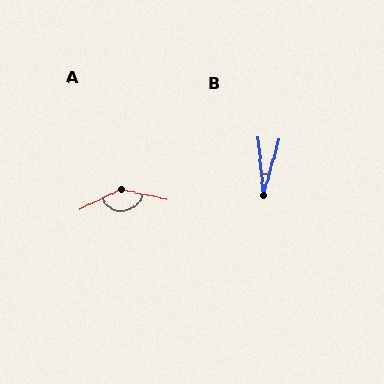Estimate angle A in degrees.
Approximately 141 degrees.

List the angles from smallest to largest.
B (20°), A (141°).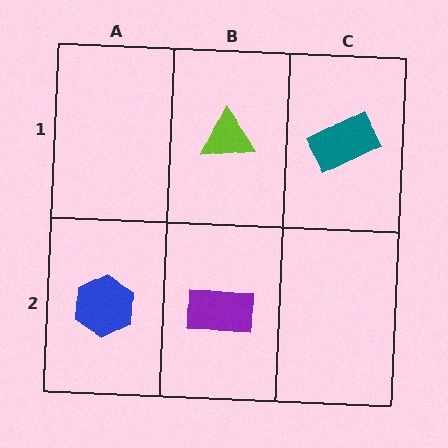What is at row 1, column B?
A lime triangle.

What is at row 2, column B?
A purple rectangle.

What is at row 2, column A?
A blue hexagon.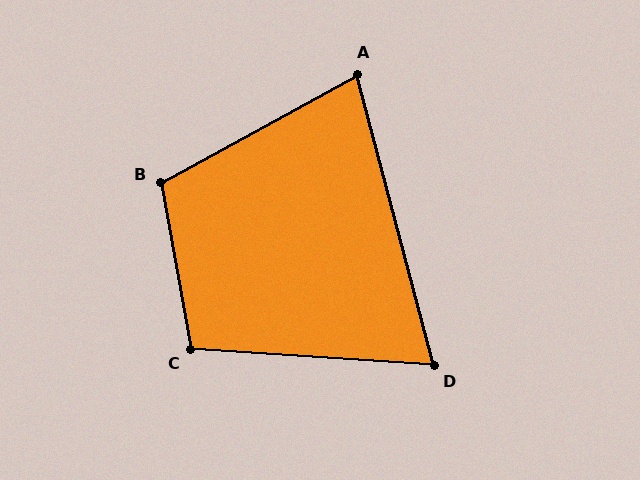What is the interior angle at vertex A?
Approximately 76 degrees (acute).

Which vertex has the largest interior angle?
B, at approximately 108 degrees.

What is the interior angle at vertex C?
Approximately 104 degrees (obtuse).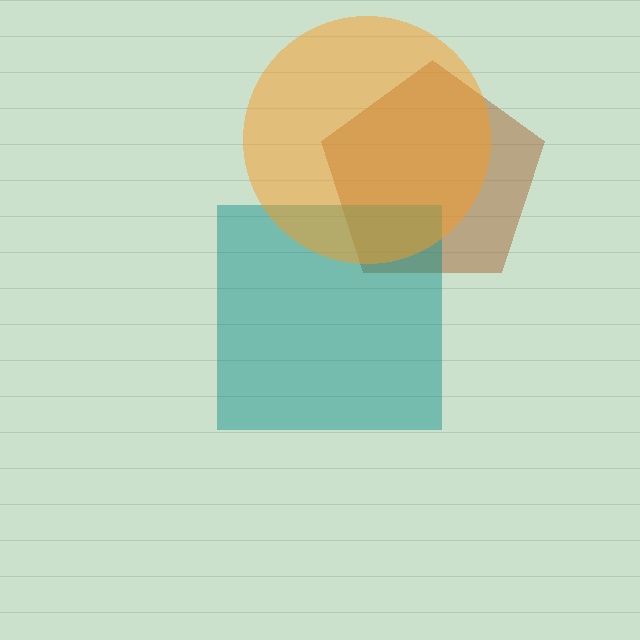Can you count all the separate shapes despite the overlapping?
Yes, there are 3 separate shapes.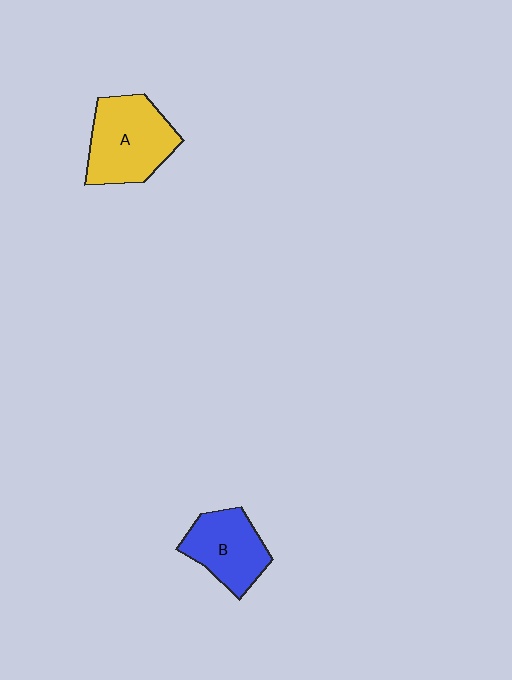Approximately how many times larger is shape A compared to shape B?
Approximately 1.3 times.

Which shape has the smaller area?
Shape B (blue).